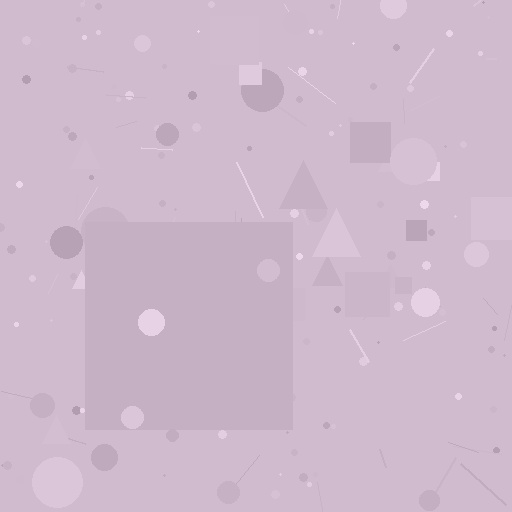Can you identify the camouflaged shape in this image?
The camouflaged shape is a square.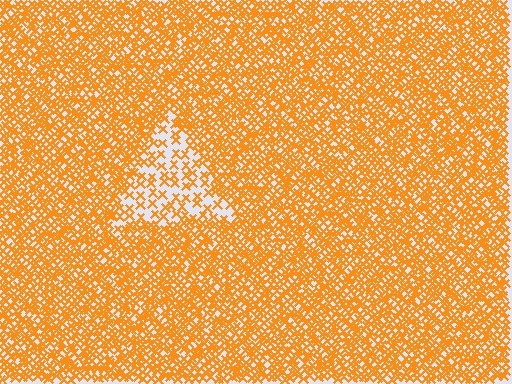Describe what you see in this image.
The image contains small orange elements arranged at two different densities. A triangle-shaped region is visible where the elements are less densely packed than the surrounding area.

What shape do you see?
I see a triangle.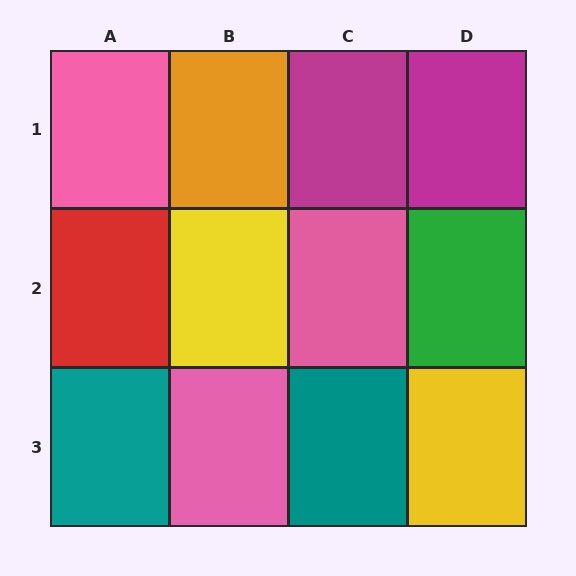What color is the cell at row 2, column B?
Yellow.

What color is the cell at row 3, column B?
Pink.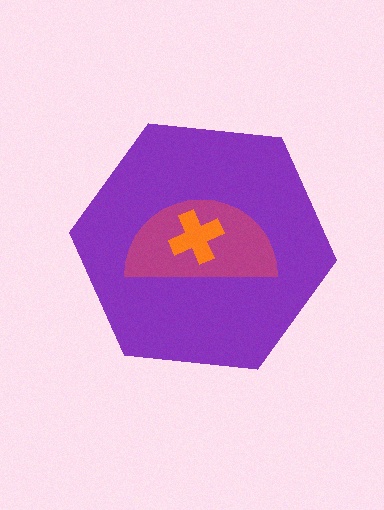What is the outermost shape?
The purple hexagon.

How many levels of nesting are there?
3.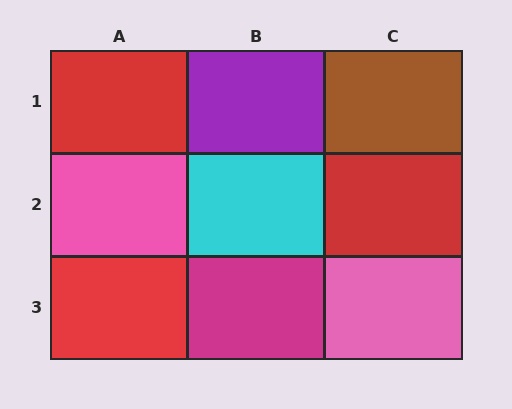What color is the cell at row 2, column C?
Red.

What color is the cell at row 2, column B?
Cyan.